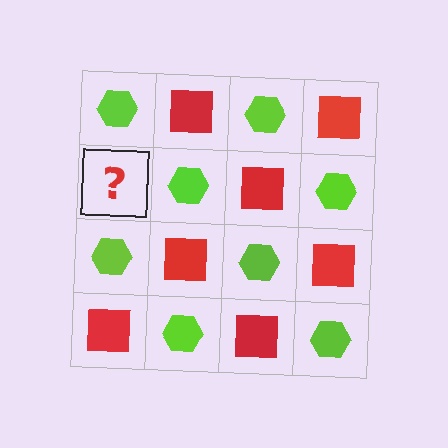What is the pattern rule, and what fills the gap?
The rule is that it alternates lime hexagon and red square in a checkerboard pattern. The gap should be filled with a red square.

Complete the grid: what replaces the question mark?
The question mark should be replaced with a red square.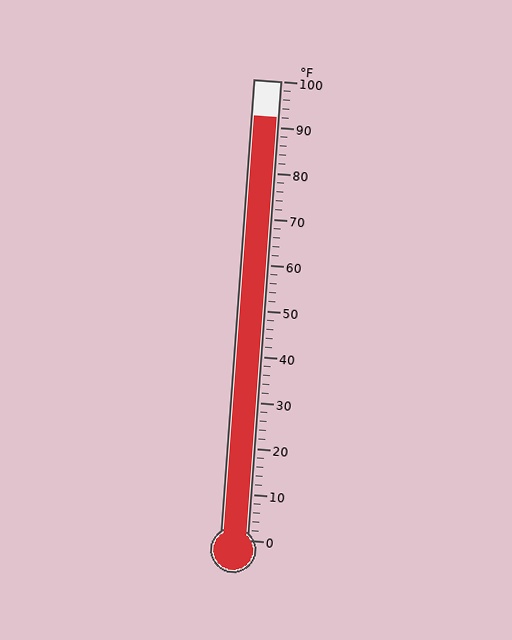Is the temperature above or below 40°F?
The temperature is above 40°F.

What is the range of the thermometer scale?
The thermometer scale ranges from 0°F to 100°F.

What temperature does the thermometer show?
The thermometer shows approximately 92°F.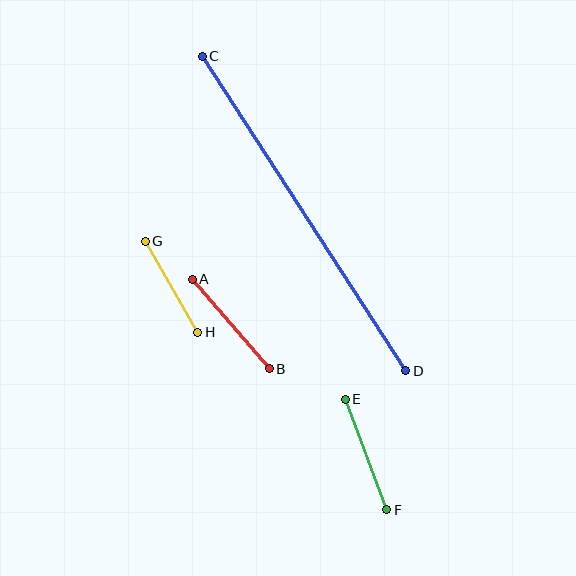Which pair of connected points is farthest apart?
Points C and D are farthest apart.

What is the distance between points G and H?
The distance is approximately 105 pixels.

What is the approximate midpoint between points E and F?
The midpoint is at approximately (366, 454) pixels.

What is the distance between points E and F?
The distance is approximately 118 pixels.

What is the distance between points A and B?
The distance is approximately 118 pixels.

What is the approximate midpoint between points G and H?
The midpoint is at approximately (172, 287) pixels.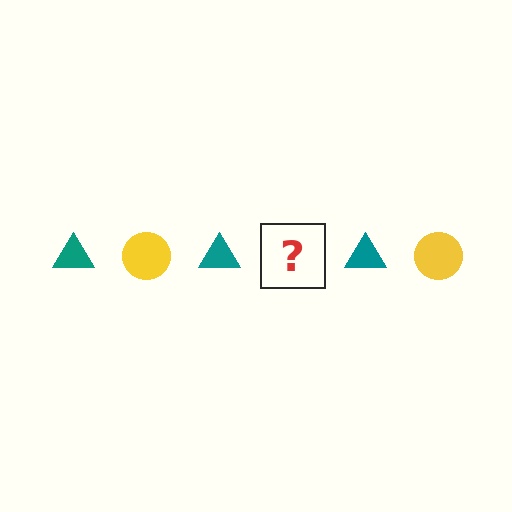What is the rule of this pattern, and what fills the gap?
The rule is that the pattern alternates between teal triangle and yellow circle. The gap should be filled with a yellow circle.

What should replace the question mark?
The question mark should be replaced with a yellow circle.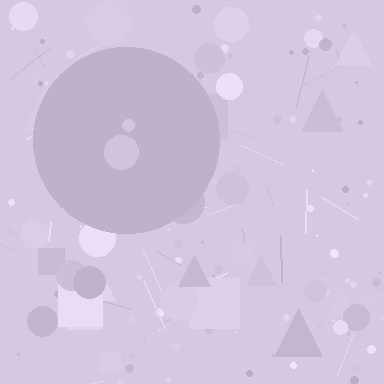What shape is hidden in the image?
A circle is hidden in the image.